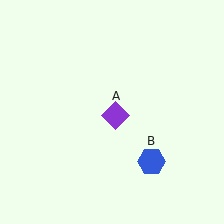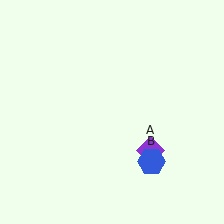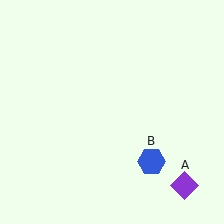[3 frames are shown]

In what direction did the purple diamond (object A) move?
The purple diamond (object A) moved down and to the right.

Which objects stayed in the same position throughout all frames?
Blue hexagon (object B) remained stationary.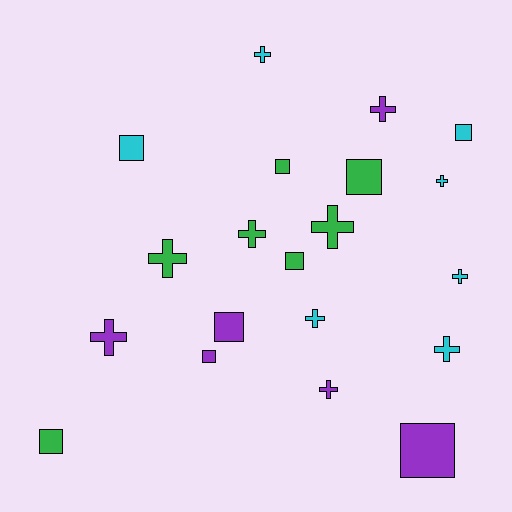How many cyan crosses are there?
There are 5 cyan crosses.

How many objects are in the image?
There are 20 objects.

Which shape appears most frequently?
Cross, with 11 objects.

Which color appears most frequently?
Green, with 7 objects.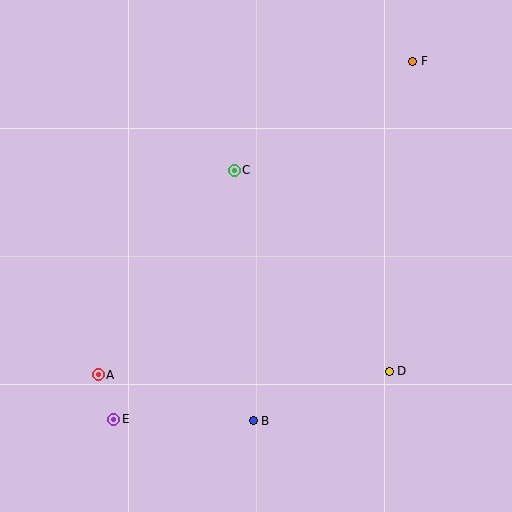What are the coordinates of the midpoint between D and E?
The midpoint between D and E is at (251, 395).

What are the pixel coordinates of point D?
Point D is at (389, 371).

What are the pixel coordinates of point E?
Point E is at (114, 419).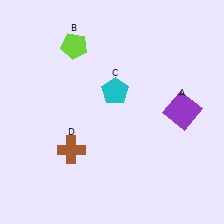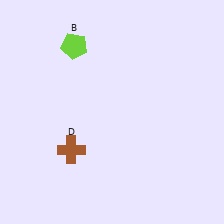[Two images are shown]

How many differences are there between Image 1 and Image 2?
There are 2 differences between the two images.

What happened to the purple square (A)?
The purple square (A) was removed in Image 2. It was in the top-right area of Image 1.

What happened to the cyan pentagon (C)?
The cyan pentagon (C) was removed in Image 2. It was in the top-right area of Image 1.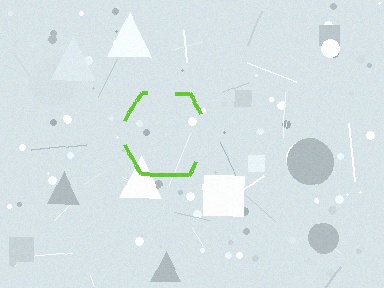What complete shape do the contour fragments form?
The contour fragments form a hexagon.